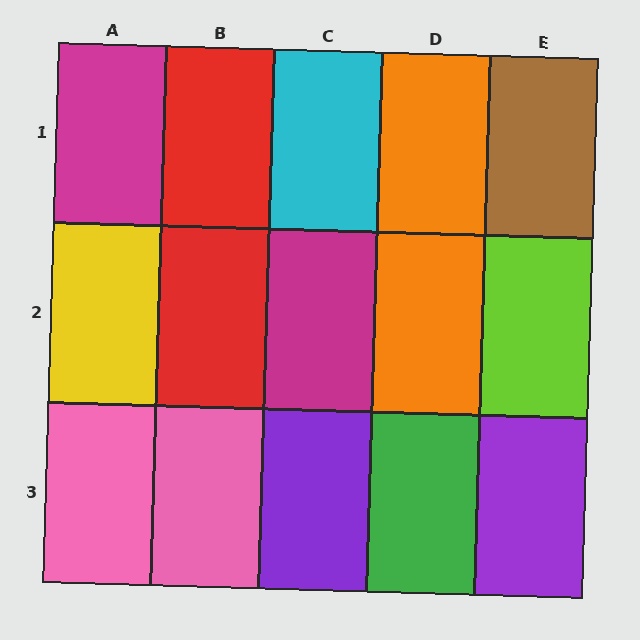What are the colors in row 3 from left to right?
Pink, pink, purple, green, purple.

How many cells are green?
1 cell is green.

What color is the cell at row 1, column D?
Orange.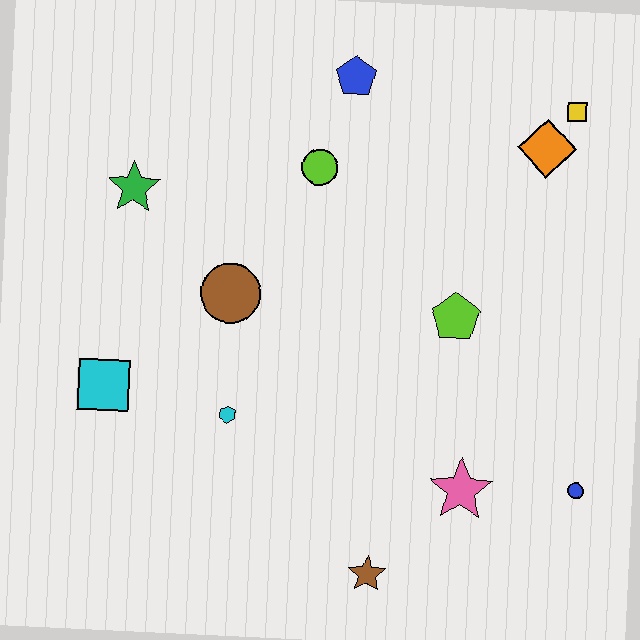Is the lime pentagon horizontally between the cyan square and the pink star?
Yes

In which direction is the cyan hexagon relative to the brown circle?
The cyan hexagon is below the brown circle.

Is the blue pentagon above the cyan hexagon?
Yes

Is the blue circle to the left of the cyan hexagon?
No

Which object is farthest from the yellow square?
The cyan square is farthest from the yellow square.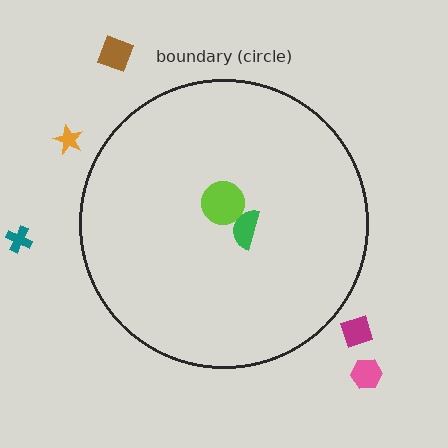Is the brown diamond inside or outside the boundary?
Outside.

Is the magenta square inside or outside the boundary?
Outside.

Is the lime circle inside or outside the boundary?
Inside.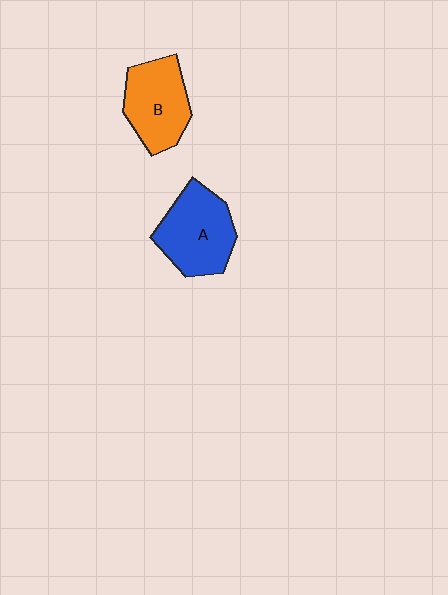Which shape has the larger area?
Shape A (blue).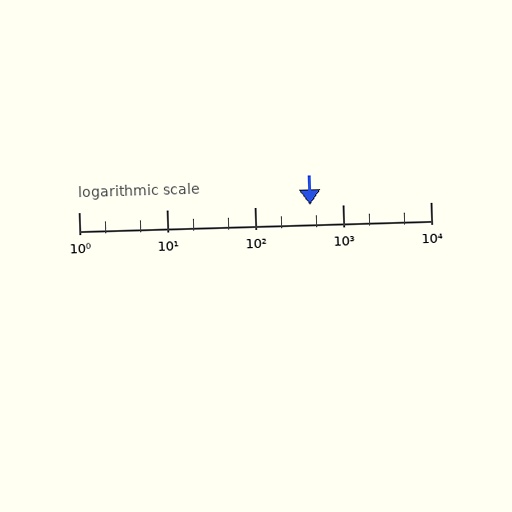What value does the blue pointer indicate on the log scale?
The pointer indicates approximately 430.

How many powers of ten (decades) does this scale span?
The scale spans 4 decades, from 1 to 10000.